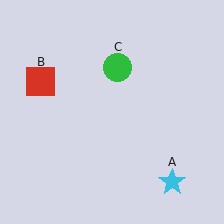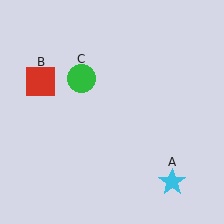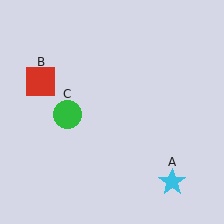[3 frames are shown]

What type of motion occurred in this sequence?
The green circle (object C) rotated counterclockwise around the center of the scene.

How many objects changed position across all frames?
1 object changed position: green circle (object C).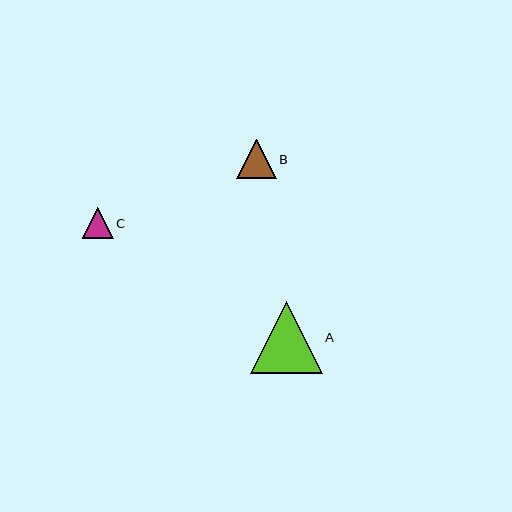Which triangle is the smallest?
Triangle C is the smallest with a size of approximately 31 pixels.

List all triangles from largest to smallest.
From largest to smallest: A, B, C.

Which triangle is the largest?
Triangle A is the largest with a size of approximately 72 pixels.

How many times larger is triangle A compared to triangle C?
Triangle A is approximately 2.3 times the size of triangle C.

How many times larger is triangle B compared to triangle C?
Triangle B is approximately 1.3 times the size of triangle C.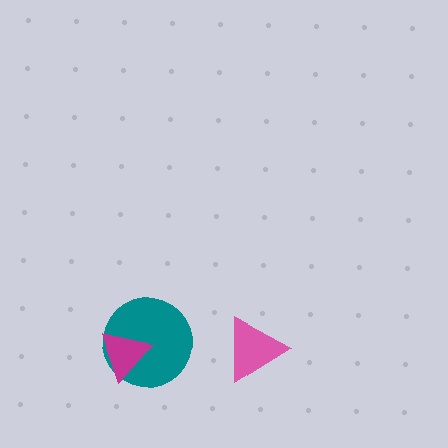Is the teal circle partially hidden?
Yes, it is partially covered by another shape.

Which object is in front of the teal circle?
The magenta triangle is in front of the teal circle.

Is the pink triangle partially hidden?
No, no other shape covers it.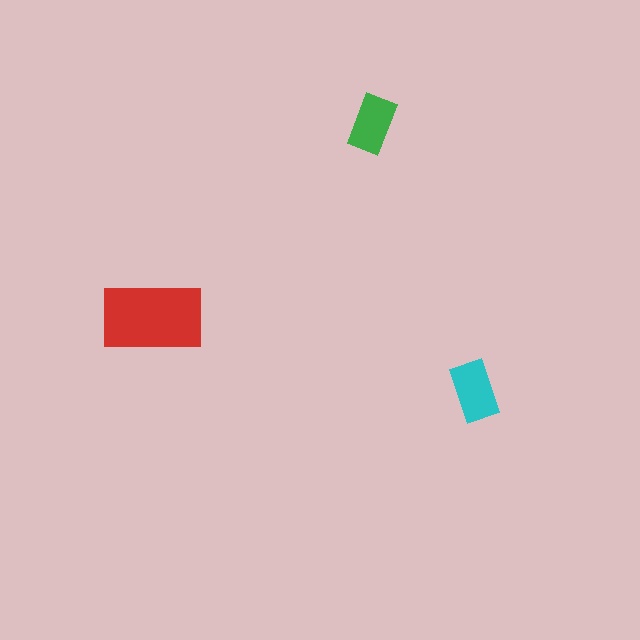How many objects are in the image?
There are 3 objects in the image.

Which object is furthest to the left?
The red rectangle is leftmost.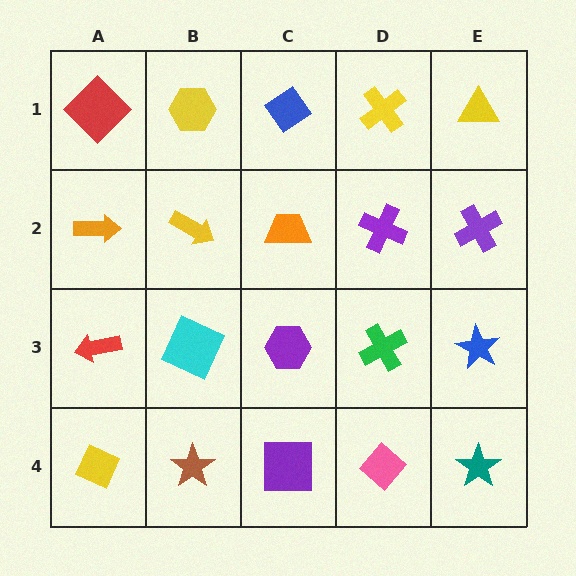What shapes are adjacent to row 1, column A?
An orange arrow (row 2, column A), a yellow hexagon (row 1, column B).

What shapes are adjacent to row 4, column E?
A blue star (row 3, column E), a pink diamond (row 4, column D).